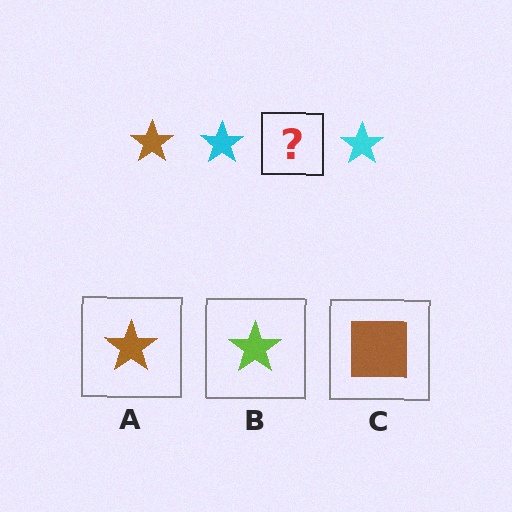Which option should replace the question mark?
Option A.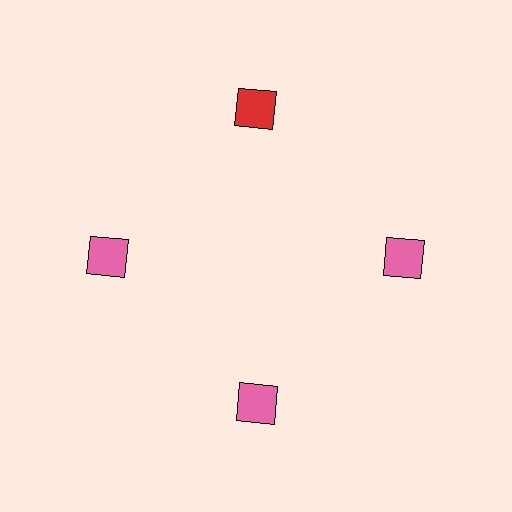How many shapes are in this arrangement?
There are 4 shapes arranged in a ring pattern.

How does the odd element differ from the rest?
It has a different color: red instead of pink.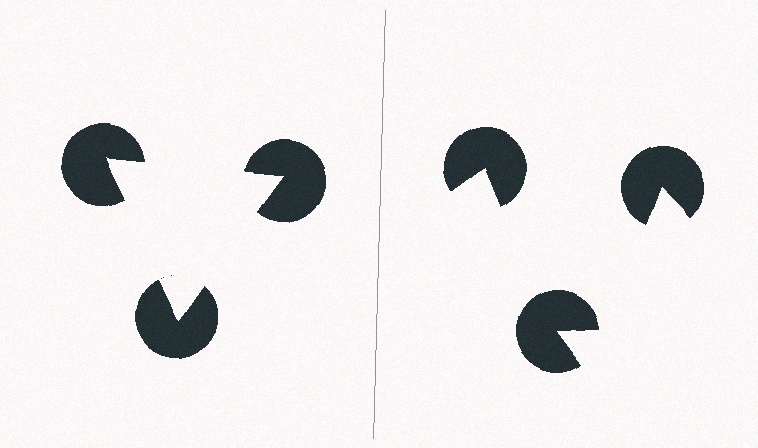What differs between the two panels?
The pac-man discs are positioned identically on both sides; only the wedge orientations differ. On the left they align to a triangle; on the right they are misaligned.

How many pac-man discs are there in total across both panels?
6 — 3 on each side.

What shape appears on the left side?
An illusory triangle.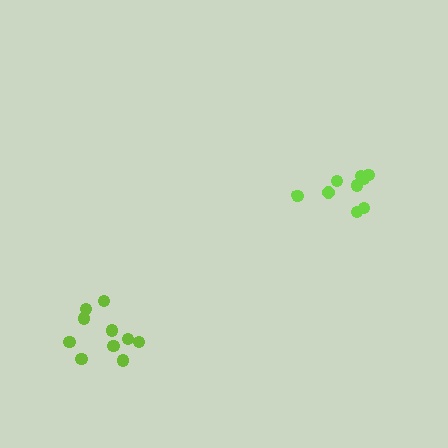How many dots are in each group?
Group 1: 9 dots, Group 2: 10 dots (19 total).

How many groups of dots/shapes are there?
There are 2 groups.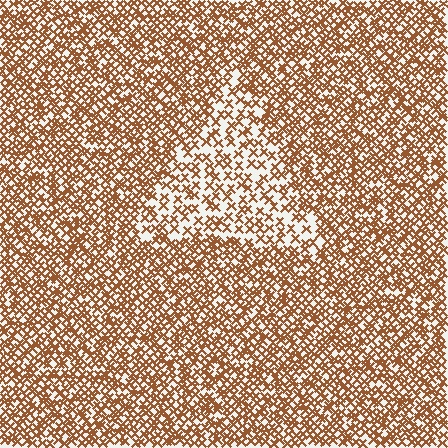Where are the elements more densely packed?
The elements are more densely packed outside the triangle boundary.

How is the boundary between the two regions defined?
The boundary is defined by a change in element density (approximately 1.9x ratio). All elements are the same color, size, and shape.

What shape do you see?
I see a triangle.